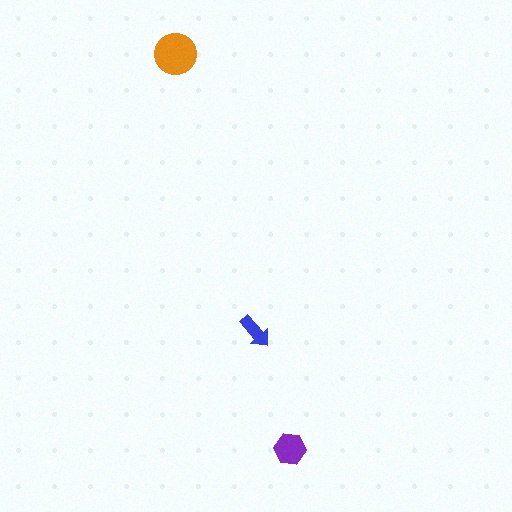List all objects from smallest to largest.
The blue arrow, the purple hexagon, the orange circle.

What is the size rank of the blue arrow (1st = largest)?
3rd.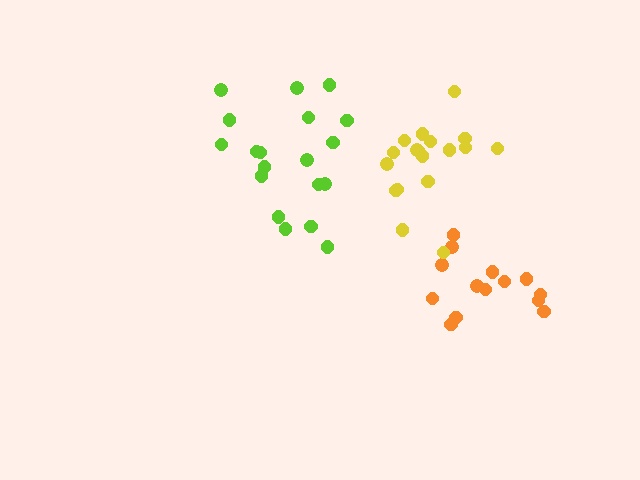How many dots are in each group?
Group 1: 19 dots, Group 2: 14 dots, Group 3: 18 dots (51 total).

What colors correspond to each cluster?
The clusters are colored: lime, orange, yellow.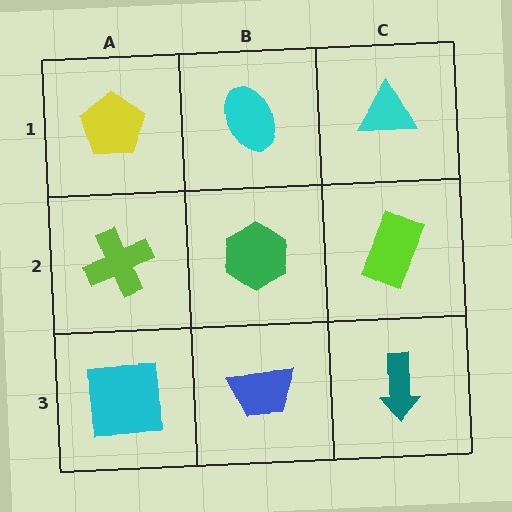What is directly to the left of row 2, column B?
A lime cross.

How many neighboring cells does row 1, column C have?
2.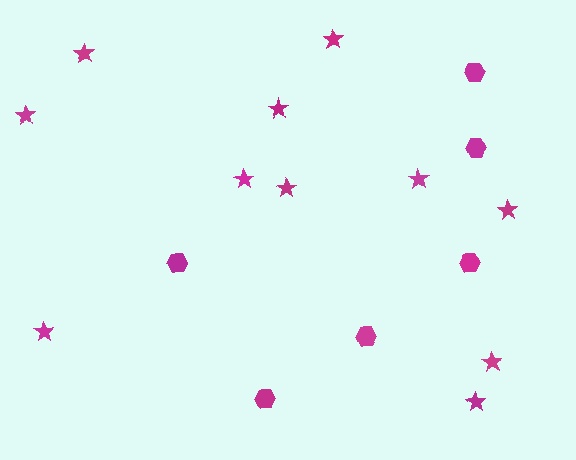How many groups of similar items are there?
There are 2 groups: one group of hexagons (6) and one group of stars (11).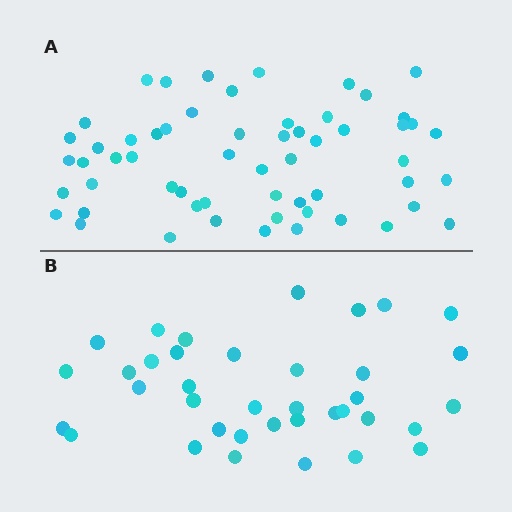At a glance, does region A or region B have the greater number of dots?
Region A (the top region) has more dots.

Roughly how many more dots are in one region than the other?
Region A has approximately 20 more dots than region B.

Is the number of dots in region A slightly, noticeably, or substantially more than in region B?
Region A has substantially more. The ratio is roughly 1.6 to 1.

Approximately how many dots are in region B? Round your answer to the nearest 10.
About 40 dots. (The exact count is 37, which rounds to 40.)